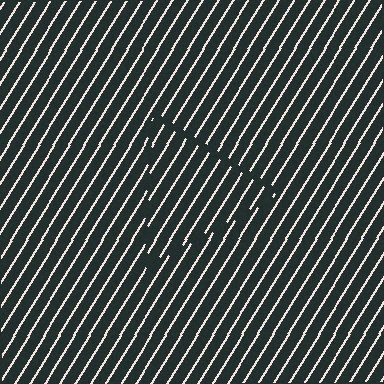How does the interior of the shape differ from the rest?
The interior of the shape contains the same grating, shifted by half a period — the contour is defined by the phase discontinuity where line-ends from the inner and outer gratings abut.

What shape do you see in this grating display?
An illusory triangle. The interior of the shape contains the same grating, shifted by half a period — the contour is defined by the phase discontinuity where line-ends from the inner and outer gratings abut.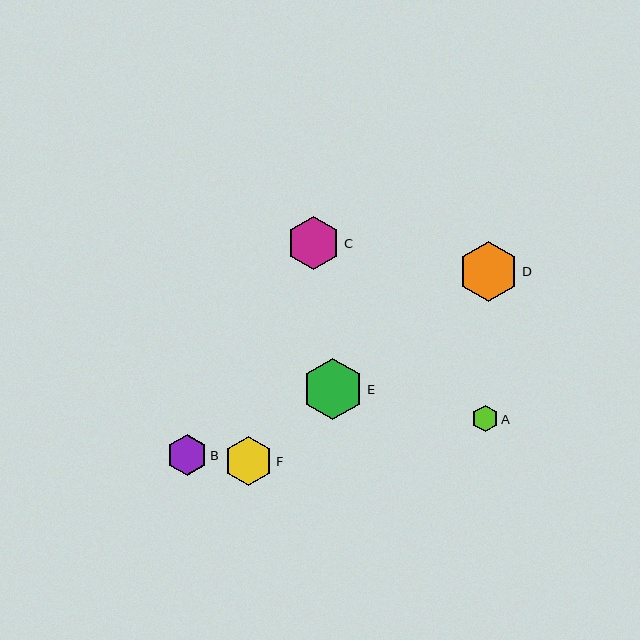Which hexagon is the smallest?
Hexagon A is the smallest with a size of approximately 27 pixels.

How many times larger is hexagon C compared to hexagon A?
Hexagon C is approximately 2.0 times the size of hexagon A.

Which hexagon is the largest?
Hexagon E is the largest with a size of approximately 62 pixels.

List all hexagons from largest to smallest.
From largest to smallest: E, D, C, F, B, A.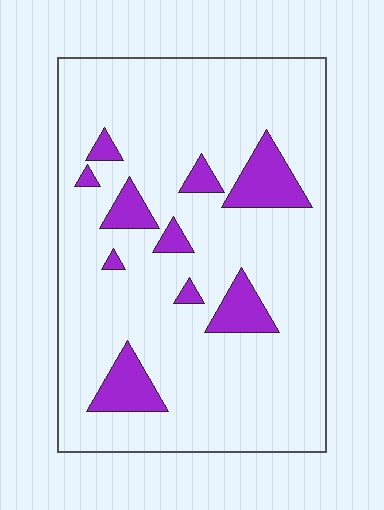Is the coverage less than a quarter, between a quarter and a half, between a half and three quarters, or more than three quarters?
Less than a quarter.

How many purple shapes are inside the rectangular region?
10.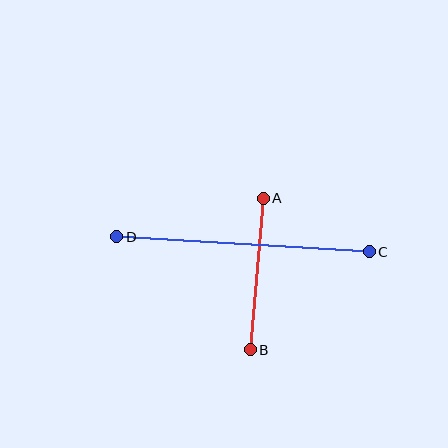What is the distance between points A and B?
The distance is approximately 152 pixels.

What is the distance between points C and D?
The distance is approximately 253 pixels.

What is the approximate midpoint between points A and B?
The midpoint is at approximately (257, 274) pixels.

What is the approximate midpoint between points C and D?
The midpoint is at approximately (243, 244) pixels.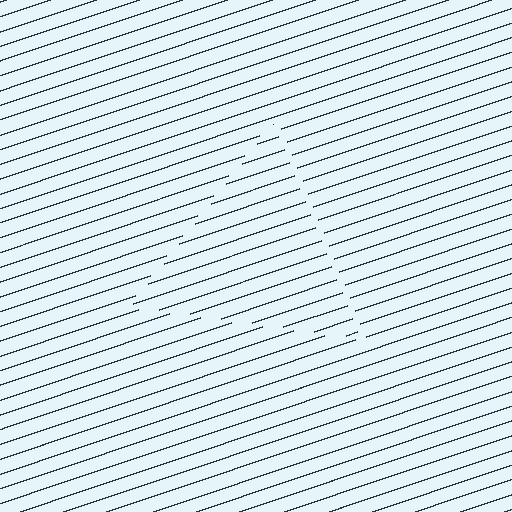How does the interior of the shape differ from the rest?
The interior of the shape contains the same grating, shifted by half a period — the contour is defined by the phase discontinuity where line-ends from the inner and outer gratings abut.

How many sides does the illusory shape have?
3 sides — the line-ends trace a triangle.